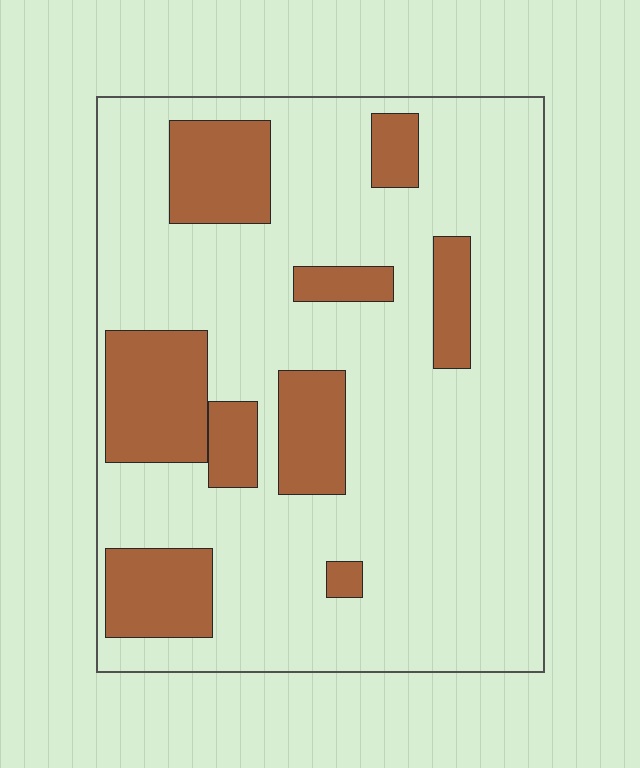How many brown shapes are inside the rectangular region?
9.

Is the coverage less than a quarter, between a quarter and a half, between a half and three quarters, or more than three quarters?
Less than a quarter.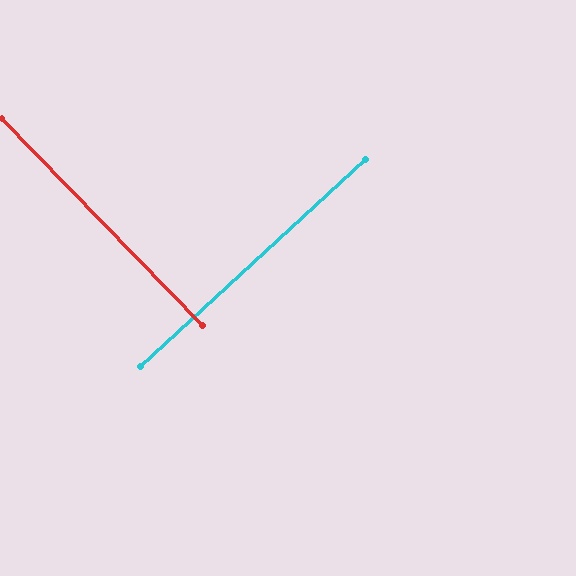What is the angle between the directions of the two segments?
Approximately 88 degrees.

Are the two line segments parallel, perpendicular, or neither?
Perpendicular — they meet at approximately 88°.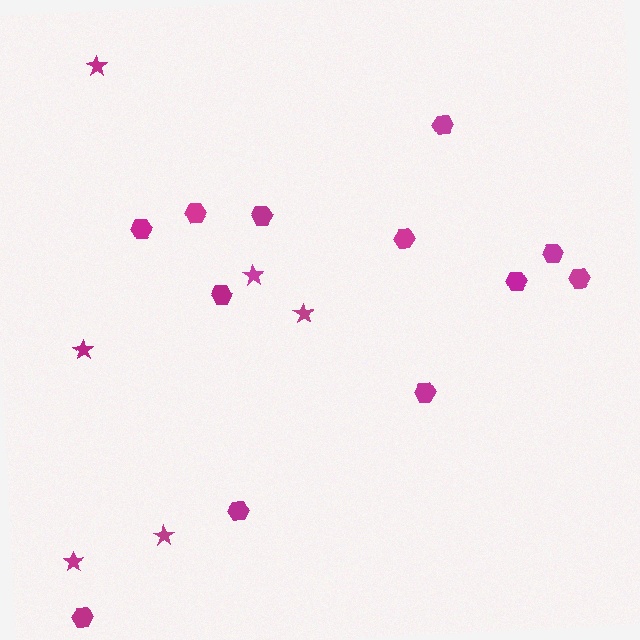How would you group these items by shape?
There are 2 groups: one group of hexagons (12) and one group of stars (6).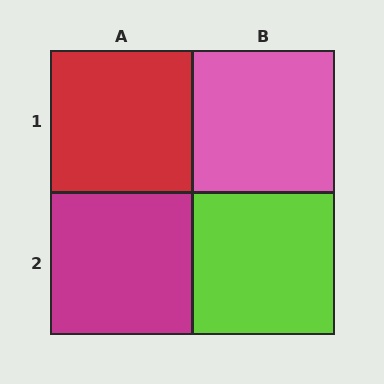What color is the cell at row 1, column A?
Red.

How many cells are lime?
1 cell is lime.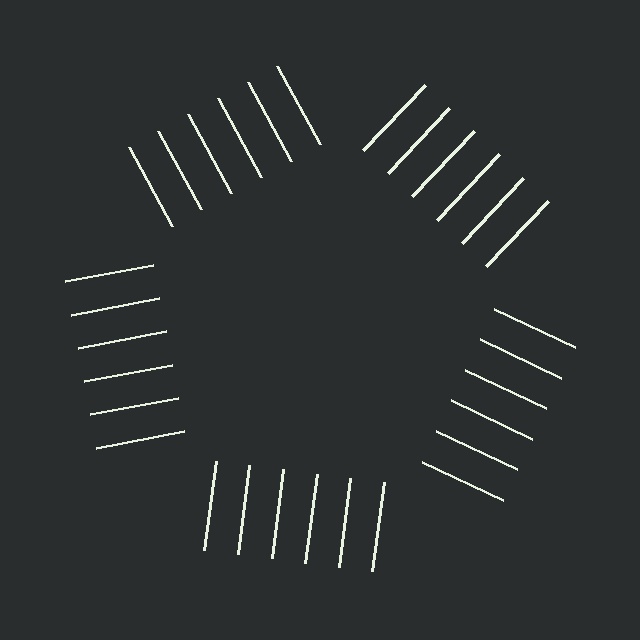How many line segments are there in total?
30 — 6 along each of the 5 edges.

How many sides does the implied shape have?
5 sides — the line-ends trace a pentagon.